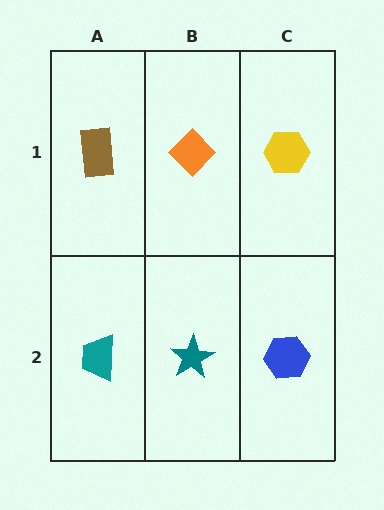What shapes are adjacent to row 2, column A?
A brown rectangle (row 1, column A), a teal star (row 2, column B).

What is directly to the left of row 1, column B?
A brown rectangle.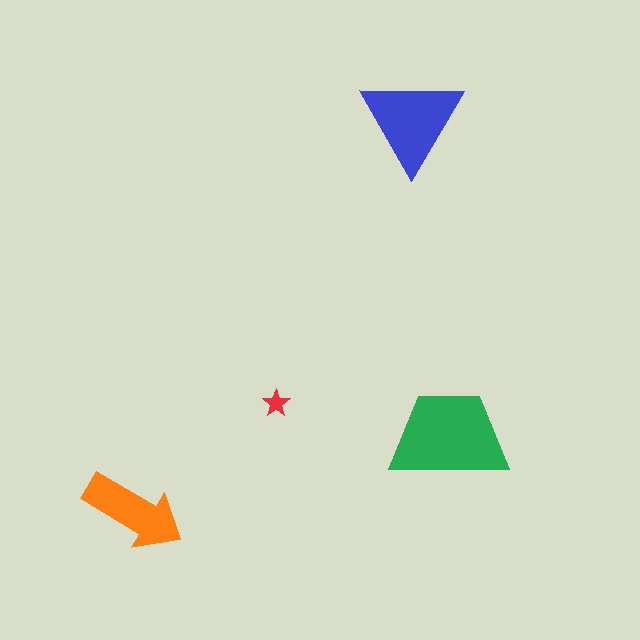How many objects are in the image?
There are 4 objects in the image.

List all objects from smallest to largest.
The red star, the orange arrow, the blue triangle, the green trapezoid.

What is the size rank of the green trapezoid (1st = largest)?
1st.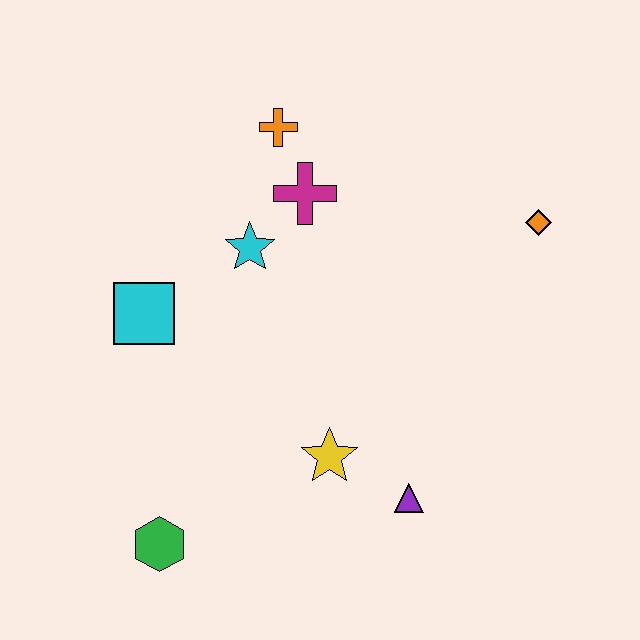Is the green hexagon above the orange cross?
No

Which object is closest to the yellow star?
The purple triangle is closest to the yellow star.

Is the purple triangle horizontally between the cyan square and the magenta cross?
No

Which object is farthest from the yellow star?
The orange cross is farthest from the yellow star.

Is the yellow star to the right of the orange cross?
Yes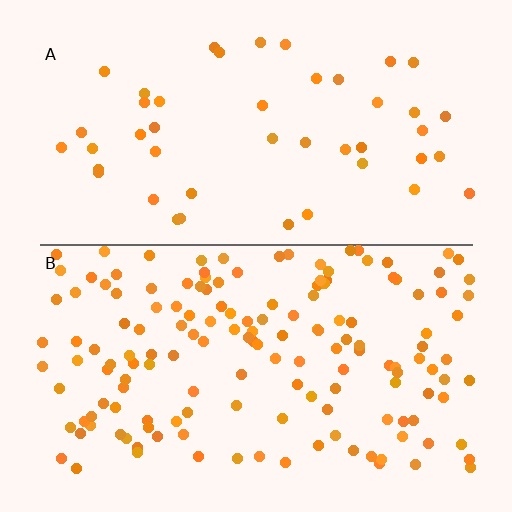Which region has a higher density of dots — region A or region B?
B (the bottom).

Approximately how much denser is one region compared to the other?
Approximately 3.3× — region B over region A.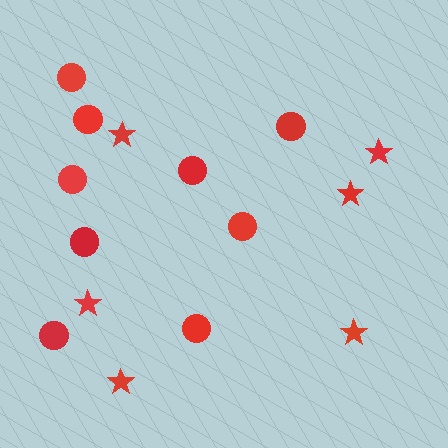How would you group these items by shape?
There are 2 groups: one group of circles (9) and one group of stars (6).